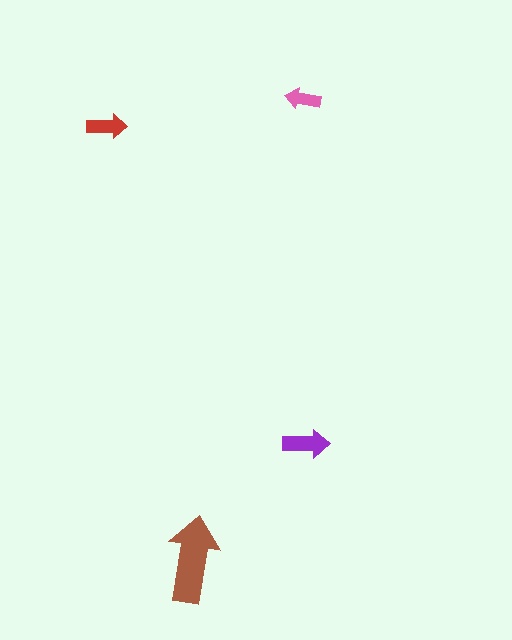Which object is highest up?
The pink arrow is topmost.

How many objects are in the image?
There are 4 objects in the image.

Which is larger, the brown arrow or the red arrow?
The brown one.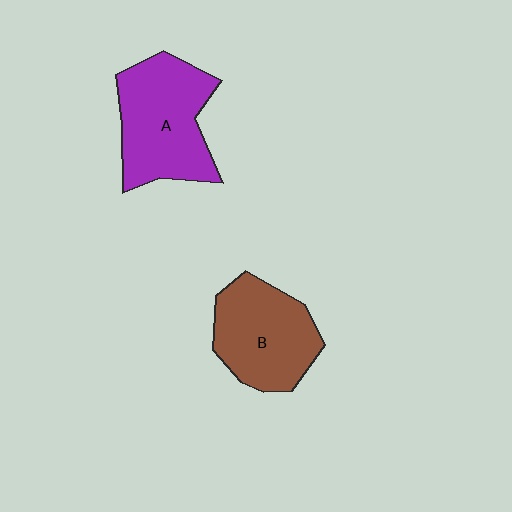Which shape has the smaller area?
Shape B (brown).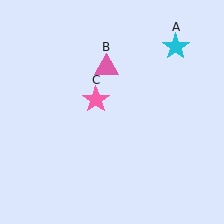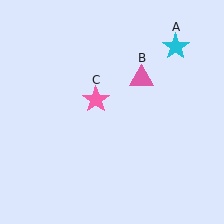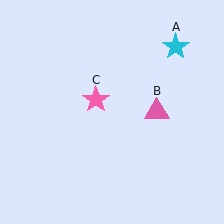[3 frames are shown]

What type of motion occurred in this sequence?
The pink triangle (object B) rotated clockwise around the center of the scene.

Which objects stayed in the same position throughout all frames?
Cyan star (object A) and pink star (object C) remained stationary.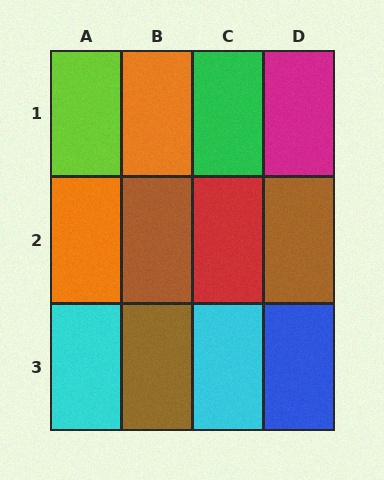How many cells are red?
1 cell is red.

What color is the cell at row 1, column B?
Orange.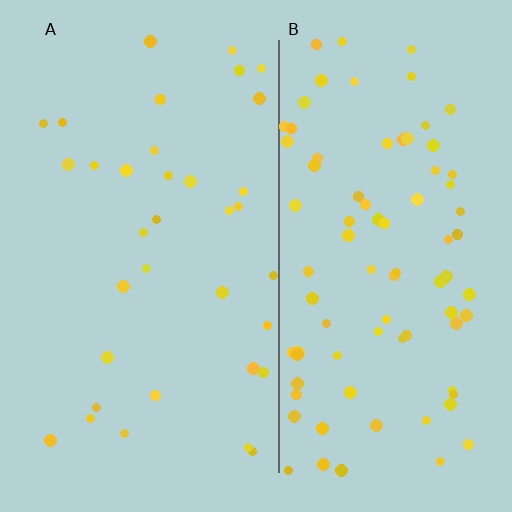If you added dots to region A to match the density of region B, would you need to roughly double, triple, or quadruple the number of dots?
Approximately double.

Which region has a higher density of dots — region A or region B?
B (the right).